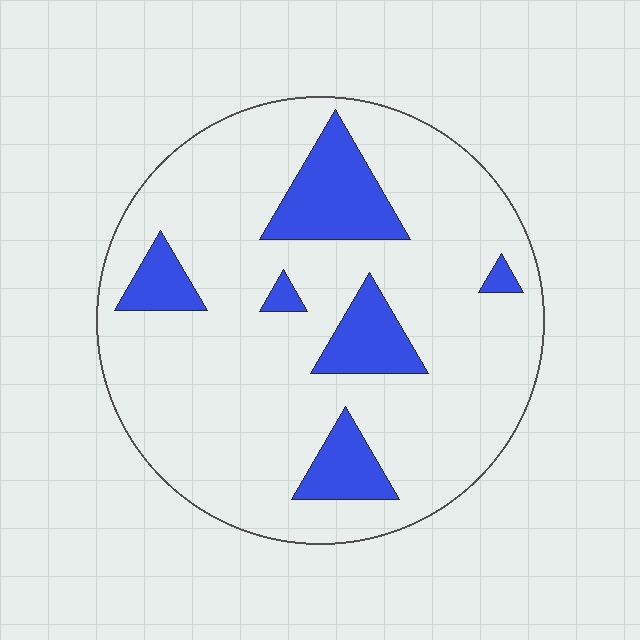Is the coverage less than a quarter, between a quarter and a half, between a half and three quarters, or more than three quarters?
Less than a quarter.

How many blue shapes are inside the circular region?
6.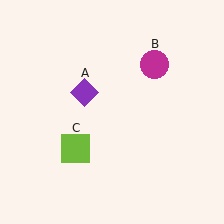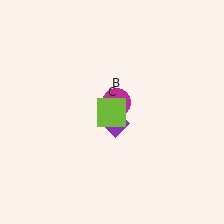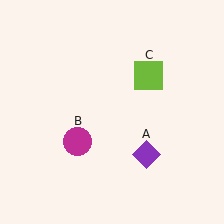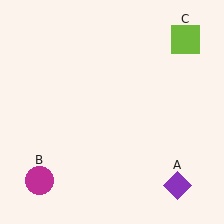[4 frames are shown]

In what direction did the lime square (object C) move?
The lime square (object C) moved up and to the right.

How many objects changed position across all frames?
3 objects changed position: purple diamond (object A), magenta circle (object B), lime square (object C).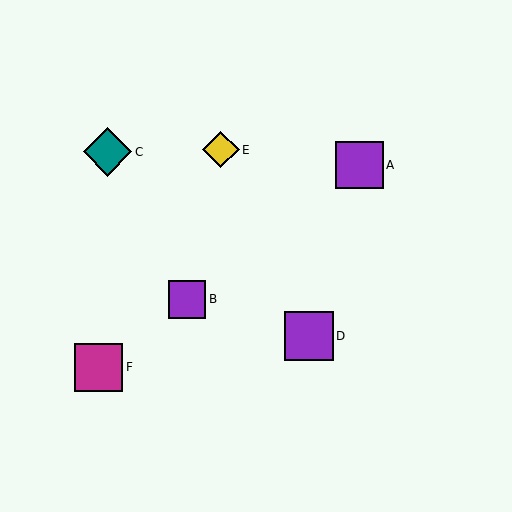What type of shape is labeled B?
Shape B is a purple square.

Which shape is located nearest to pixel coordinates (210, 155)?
The yellow diamond (labeled E) at (221, 150) is nearest to that location.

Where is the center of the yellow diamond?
The center of the yellow diamond is at (221, 150).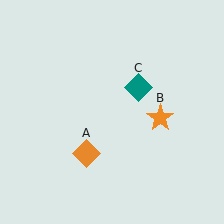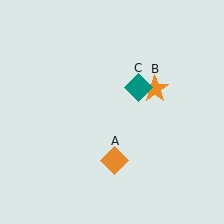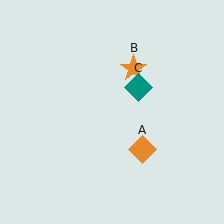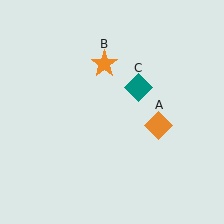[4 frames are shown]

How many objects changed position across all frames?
2 objects changed position: orange diamond (object A), orange star (object B).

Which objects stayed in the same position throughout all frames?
Teal diamond (object C) remained stationary.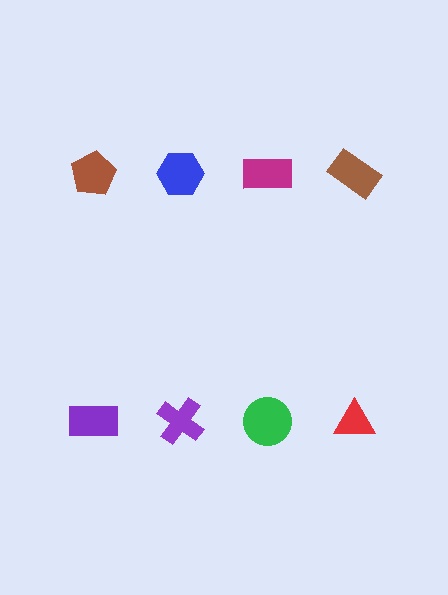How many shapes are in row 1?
4 shapes.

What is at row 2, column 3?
A green circle.